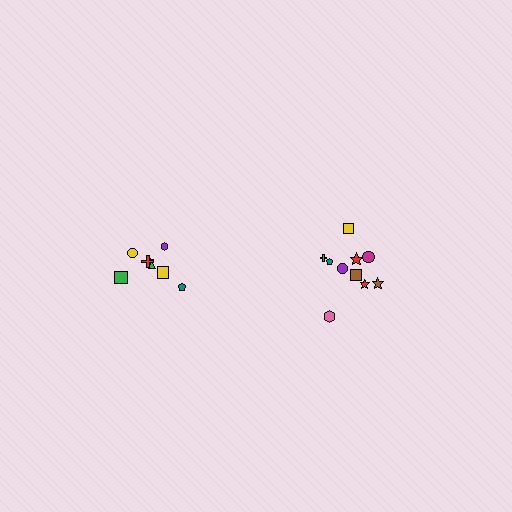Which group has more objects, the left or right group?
The right group.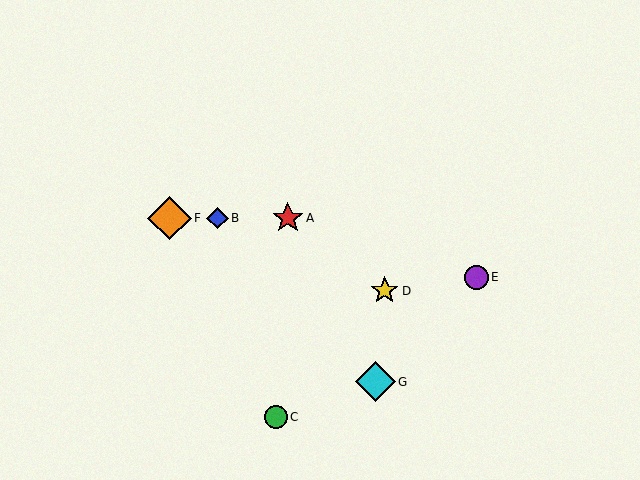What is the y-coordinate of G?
Object G is at y≈382.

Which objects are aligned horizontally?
Objects A, B, F are aligned horizontally.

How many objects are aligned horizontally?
3 objects (A, B, F) are aligned horizontally.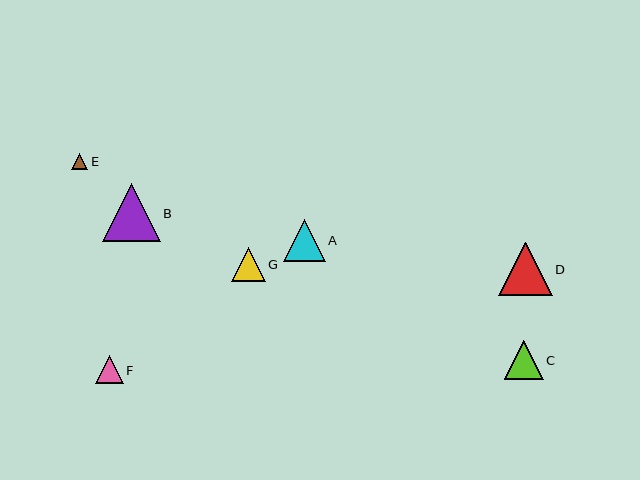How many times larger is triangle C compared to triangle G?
Triangle C is approximately 1.2 times the size of triangle G.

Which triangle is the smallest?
Triangle E is the smallest with a size of approximately 16 pixels.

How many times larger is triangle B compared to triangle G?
Triangle B is approximately 1.7 times the size of triangle G.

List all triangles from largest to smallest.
From largest to smallest: B, D, A, C, G, F, E.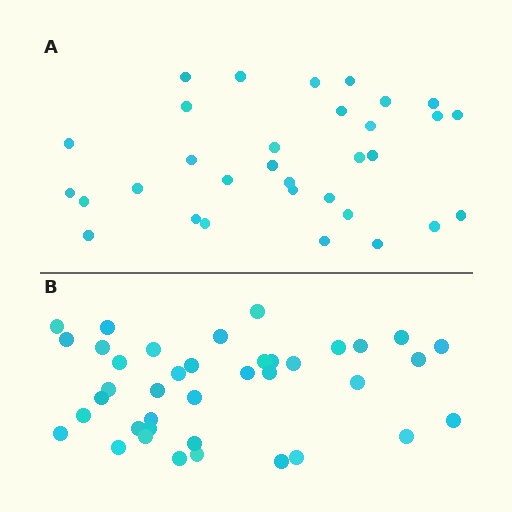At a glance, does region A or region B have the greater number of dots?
Region B (the bottom region) has more dots.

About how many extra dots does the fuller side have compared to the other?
Region B has roughly 8 or so more dots than region A.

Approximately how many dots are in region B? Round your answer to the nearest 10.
About 40 dots. (The exact count is 39, which rounds to 40.)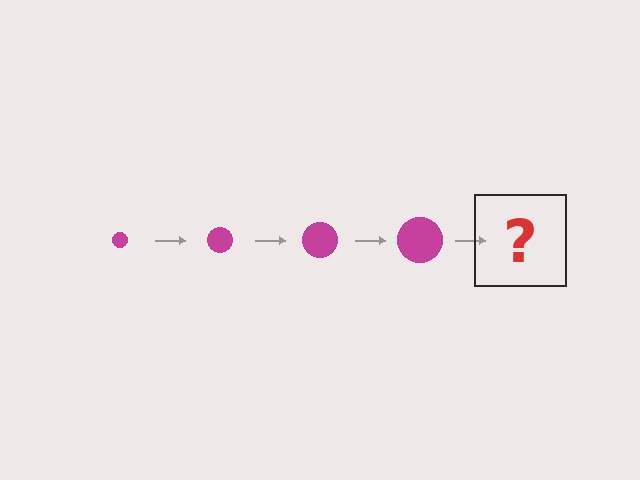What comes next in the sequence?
The next element should be a magenta circle, larger than the previous one.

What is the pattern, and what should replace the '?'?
The pattern is that the circle gets progressively larger each step. The '?' should be a magenta circle, larger than the previous one.